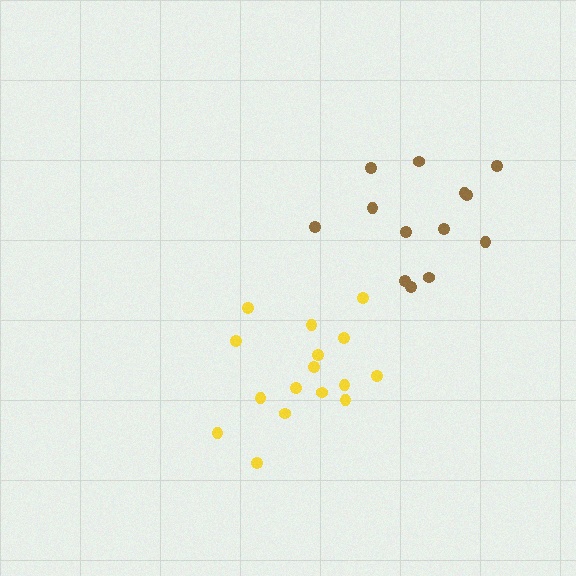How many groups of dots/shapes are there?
There are 2 groups.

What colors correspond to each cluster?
The clusters are colored: yellow, brown.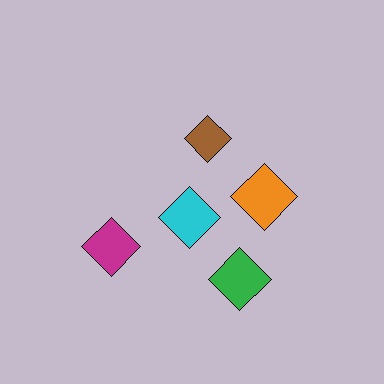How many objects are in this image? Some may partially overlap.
There are 5 objects.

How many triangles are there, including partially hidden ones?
There are no triangles.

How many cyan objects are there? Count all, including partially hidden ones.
There is 1 cyan object.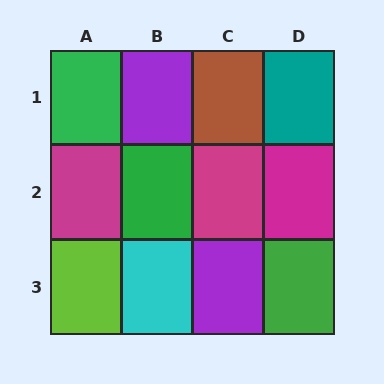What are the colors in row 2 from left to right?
Magenta, green, magenta, magenta.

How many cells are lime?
1 cell is lime.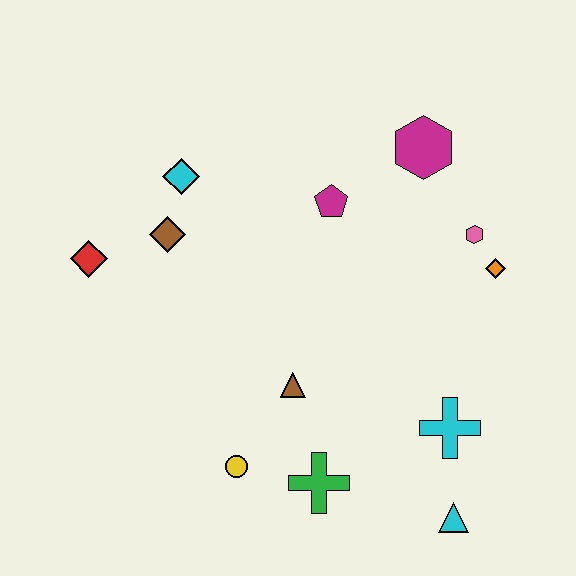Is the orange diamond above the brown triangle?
Yes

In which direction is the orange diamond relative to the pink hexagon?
The orange diamond is below the pink hexagon.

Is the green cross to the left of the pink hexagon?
Yes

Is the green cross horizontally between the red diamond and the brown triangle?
No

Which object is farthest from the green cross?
The magenta hexagon is farthest from the green cross.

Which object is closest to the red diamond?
The brown diamond is closest to the red diamond.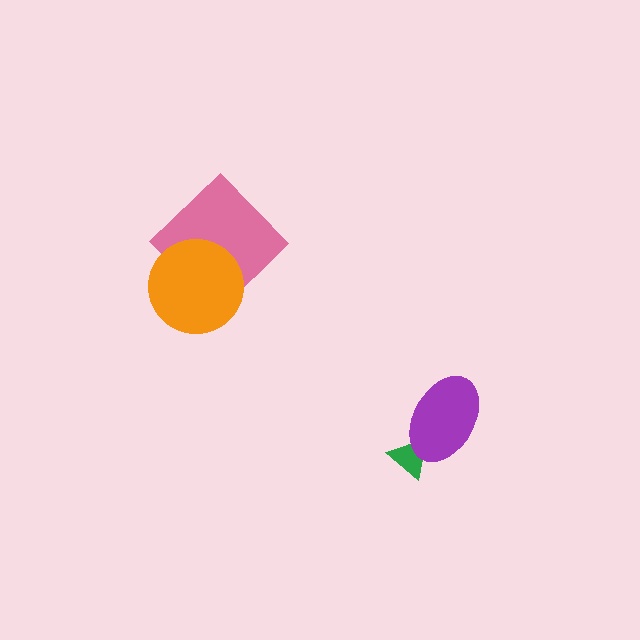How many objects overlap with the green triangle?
1 object overlaps with the green triangle.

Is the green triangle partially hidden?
Yes, it is partially covered by another shape.